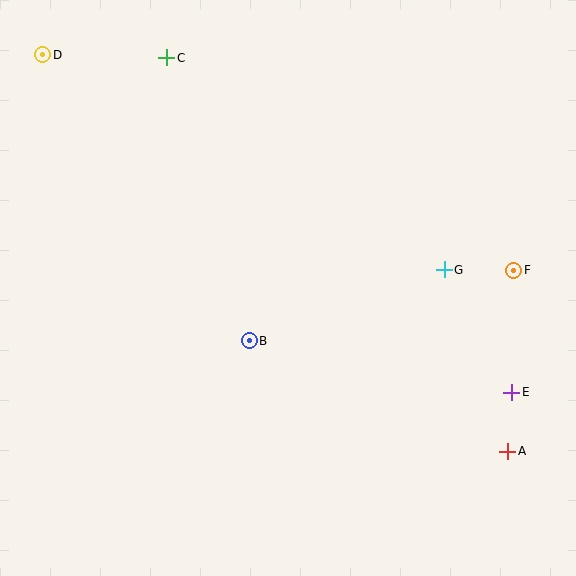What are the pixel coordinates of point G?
Point G is at (444, 270).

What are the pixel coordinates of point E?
Point E is at (512, 392).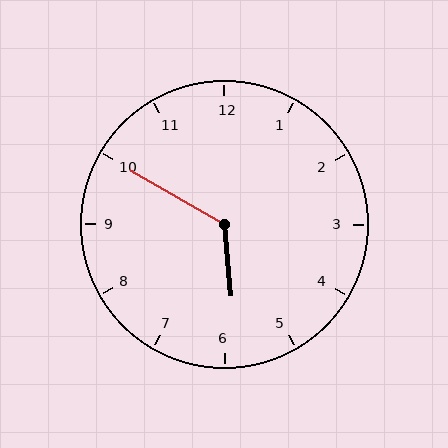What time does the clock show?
5:50.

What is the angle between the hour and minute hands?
Approximately 125 degrees.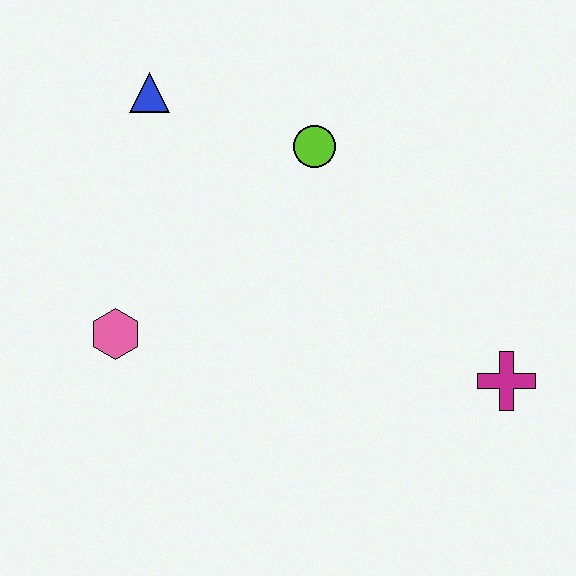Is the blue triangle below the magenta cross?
No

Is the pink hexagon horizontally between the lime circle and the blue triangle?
No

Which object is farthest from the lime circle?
The magenta cross is farthest from the lime circle.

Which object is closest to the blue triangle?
The lime circle is closest to the blue triangle.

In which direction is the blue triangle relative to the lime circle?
The blue triangle is to the left of the lime circle.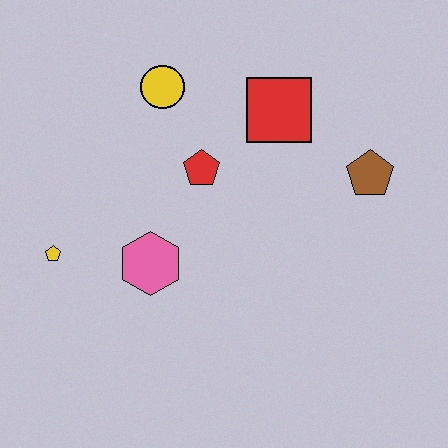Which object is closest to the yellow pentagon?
The pink hexagon is closest to the yellow pentagon.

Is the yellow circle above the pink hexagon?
Yes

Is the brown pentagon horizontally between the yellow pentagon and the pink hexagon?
No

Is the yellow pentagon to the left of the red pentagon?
Yes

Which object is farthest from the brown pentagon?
The yellow pentagon is farthest from the brown pentagon.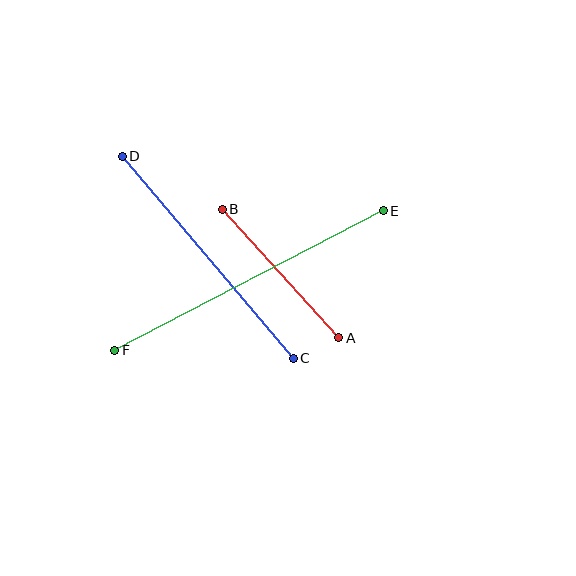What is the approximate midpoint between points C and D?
The midpoint is at approximately (208, 257) pixels.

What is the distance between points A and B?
The distance is approximately 174 pixels.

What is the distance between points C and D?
The distance is approximately 265 pixels.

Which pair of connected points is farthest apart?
Points E and F are farthest apart.